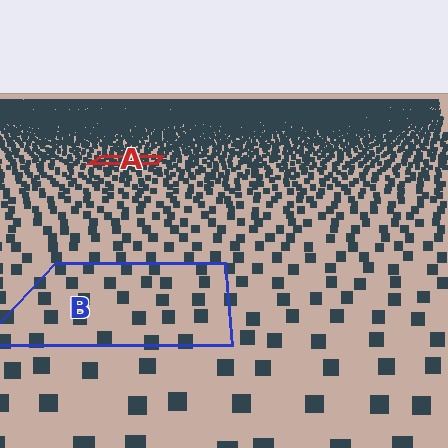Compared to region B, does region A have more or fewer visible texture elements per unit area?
Region A has more texture elements per unit area — they are packed more densely because it is farther away.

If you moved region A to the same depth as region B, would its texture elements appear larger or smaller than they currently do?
They would appear larger. At a closer depth, the same texture elements are projected at a bigger on-screen size.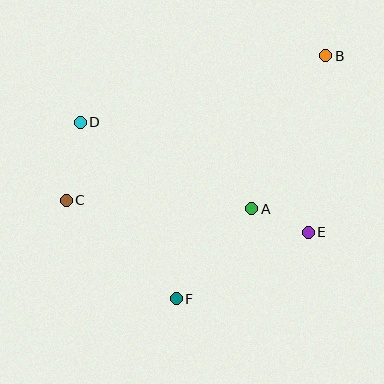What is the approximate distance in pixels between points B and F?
The distance between B and F is approximately 285 pixels.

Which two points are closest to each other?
Points A and E are closest to each other.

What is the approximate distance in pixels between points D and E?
The distance between D and E is approximately 253 pixels.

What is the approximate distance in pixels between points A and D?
The distance between A and D is approximately 192 pixels.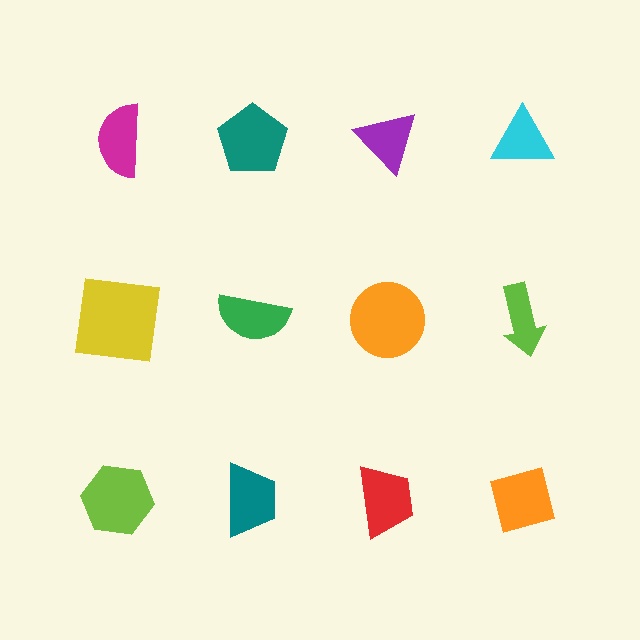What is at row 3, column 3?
A red trapezoid.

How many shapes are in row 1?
4 shapes.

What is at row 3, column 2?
A teal trapezoid.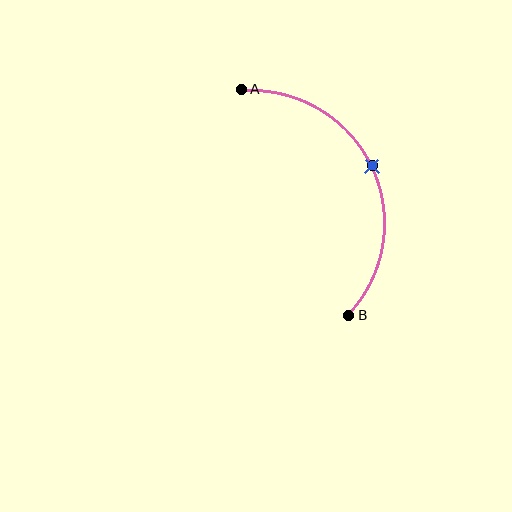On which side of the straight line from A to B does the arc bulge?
The arc bulges to the right of the straight line connecting A and B.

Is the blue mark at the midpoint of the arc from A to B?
Yes. The blue mark lies on the arc at equal arc-length from both A and B — it is the arc midpoint.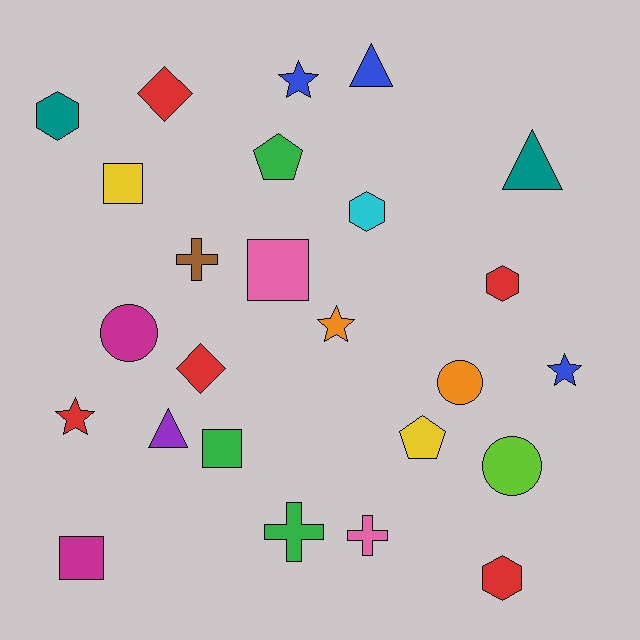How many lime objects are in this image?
There is 1 lime object.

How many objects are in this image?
There are 25 objects.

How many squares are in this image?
There are 4 squares.